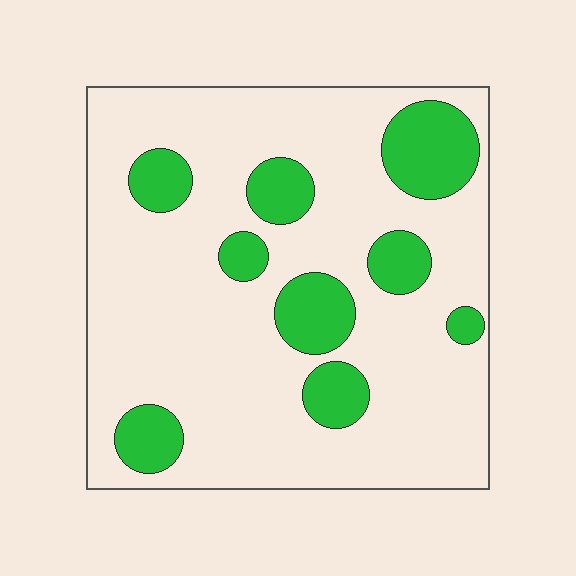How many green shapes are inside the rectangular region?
9.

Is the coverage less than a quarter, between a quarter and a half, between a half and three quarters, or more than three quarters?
Less than a quarter.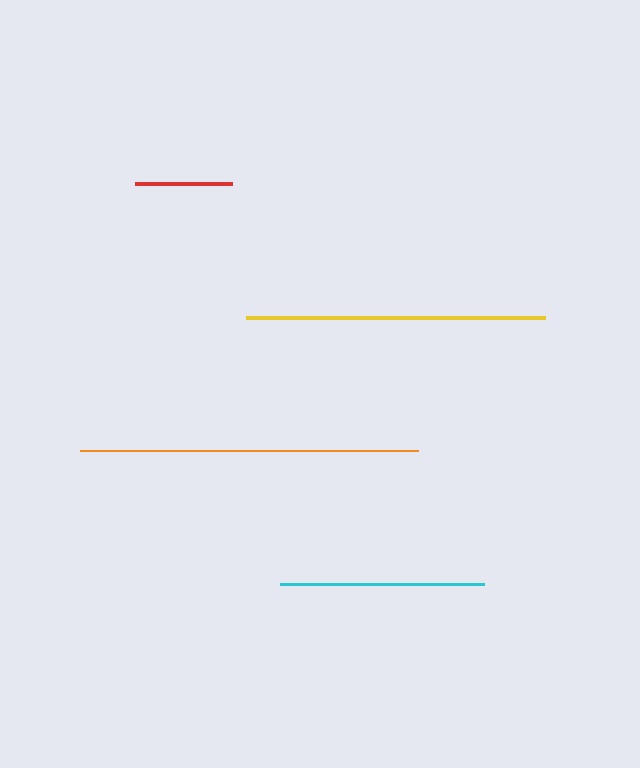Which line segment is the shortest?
The red line is the shortest at approximately 96 pixels.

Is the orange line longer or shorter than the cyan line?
The orange line is longer than the cyan line.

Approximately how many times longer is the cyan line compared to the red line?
The cyan line is approximately 2.1 times the length of the red line.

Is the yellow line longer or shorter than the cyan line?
The yellow line is longer than the cyan line.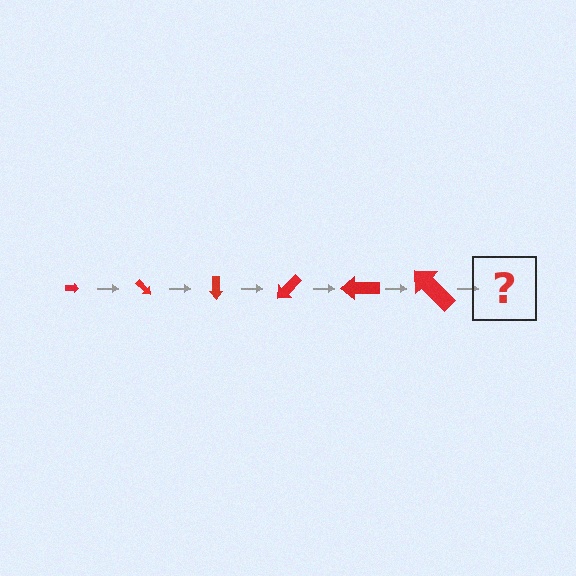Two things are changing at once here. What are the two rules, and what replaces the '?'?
The two rules are that the arrow grows larger each step and it rotates 45 degrees each step. The '?' should be an arrow, larger than the previous one and rotated 270 degrees from the start.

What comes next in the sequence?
The next element should be an arrow, larger than the previous one and rotated 270 degrees from the start.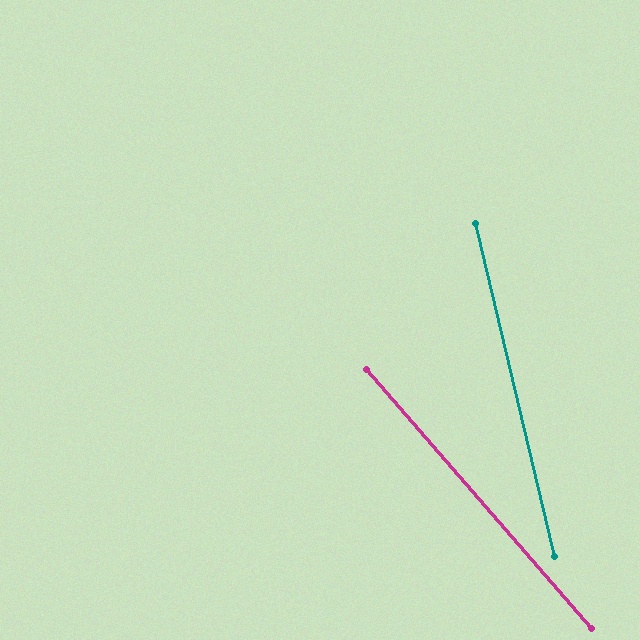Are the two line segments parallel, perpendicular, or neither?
Neither parallel nor perpendicular — they differ by about 28°.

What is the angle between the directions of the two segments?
Approximately 28 degrees.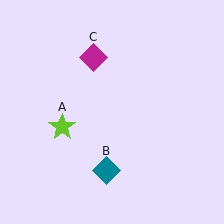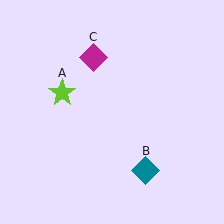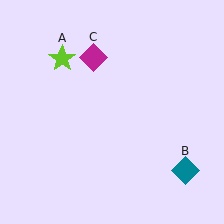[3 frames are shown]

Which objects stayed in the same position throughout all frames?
Magenta diamond (object C) remained stationary.